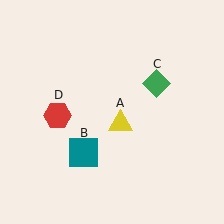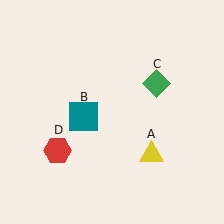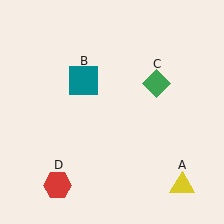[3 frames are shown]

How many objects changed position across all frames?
3 objects changed position: yellow triangle (object A), teal square (object B), red hexagon (object D).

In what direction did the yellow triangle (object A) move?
The yellow triangle (object A) moved down and to the right.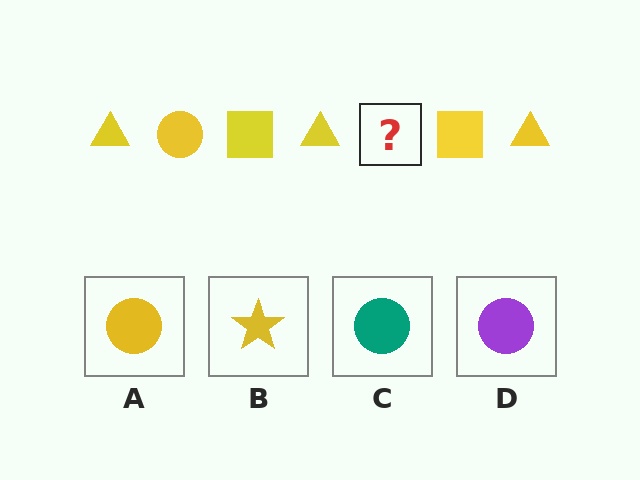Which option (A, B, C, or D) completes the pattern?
A.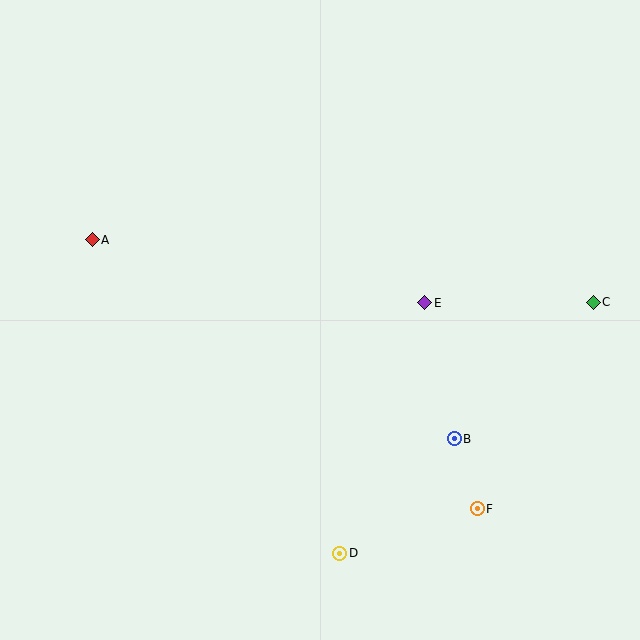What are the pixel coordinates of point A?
Point A is at (92, 240).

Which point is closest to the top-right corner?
Point C is closest to the top-right corner.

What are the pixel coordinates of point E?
Point E is at (425, 303).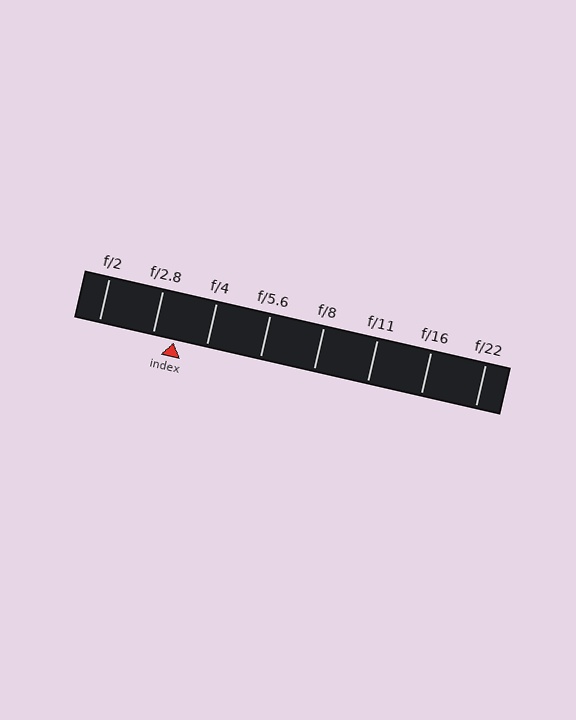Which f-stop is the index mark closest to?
The index mark is closest to f/2.8.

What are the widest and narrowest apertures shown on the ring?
The widest aperture shown is f/2 and the narrowest is f/22.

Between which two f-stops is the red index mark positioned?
The index mark is between f/2.8 and f/4.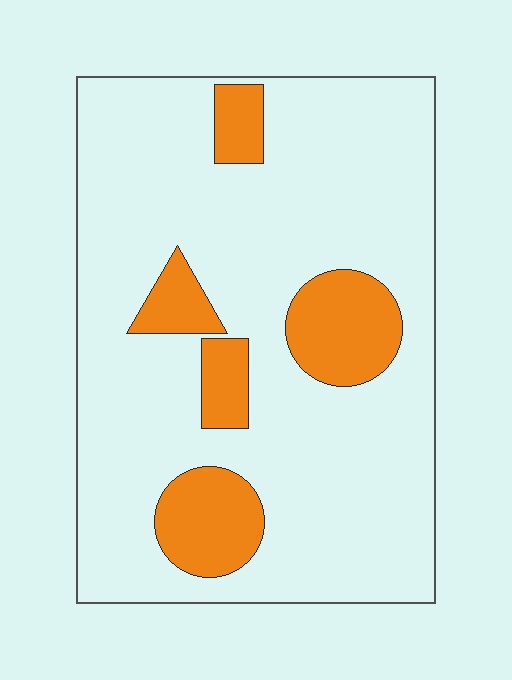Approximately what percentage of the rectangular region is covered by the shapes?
Approximately 20%.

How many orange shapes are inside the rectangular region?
5.